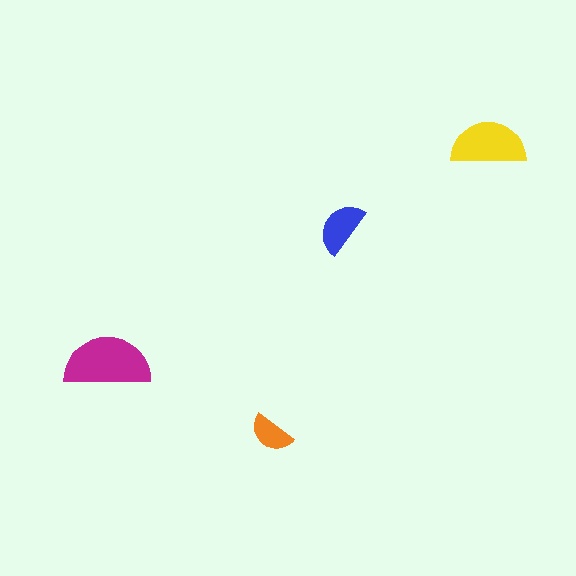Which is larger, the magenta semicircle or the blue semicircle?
The magenta one.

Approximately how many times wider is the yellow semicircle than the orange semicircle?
About 1.5 times wider.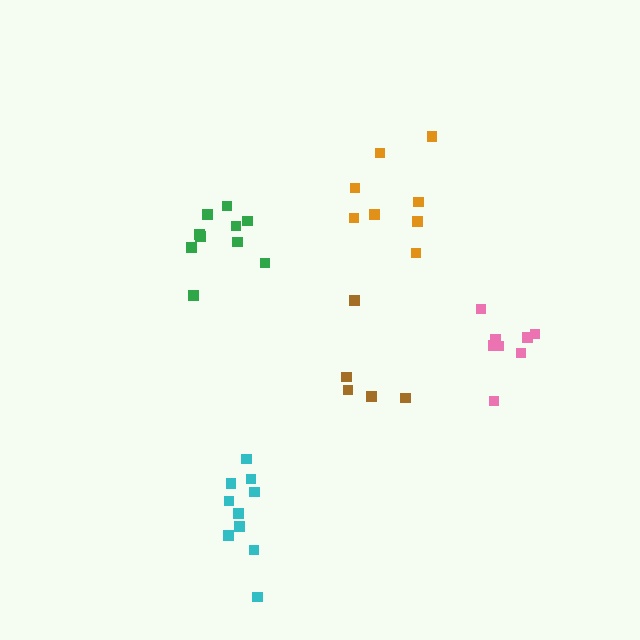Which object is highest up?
The orange cluster is topmost.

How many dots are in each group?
Group 1: 5 dots, Group 2: 10 dots, Group 3: 10 dots, Group 4: 8 dots, Group 5: 8 dots (41 total).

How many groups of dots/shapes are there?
There are 5 groups.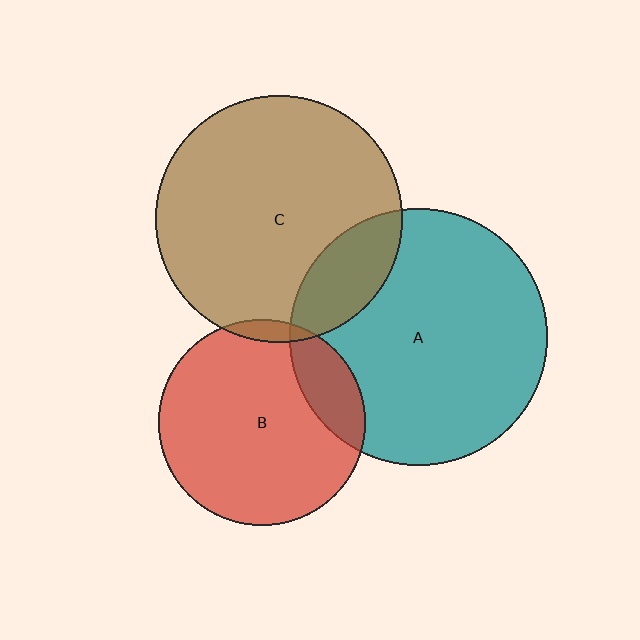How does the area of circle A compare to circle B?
Approximately 1.6 times.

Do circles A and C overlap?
Yes.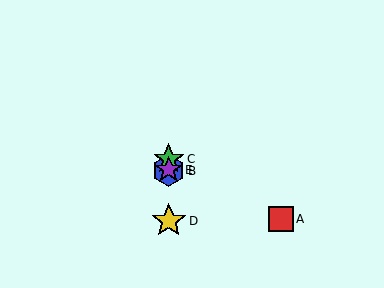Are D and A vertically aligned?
No, D is at x≈169 and A is at x≈281.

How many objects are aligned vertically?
4 objects (B, C, D, E) are aligned vertically.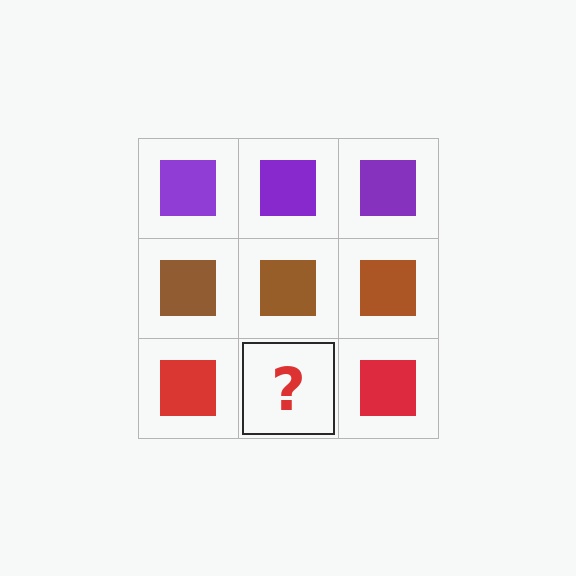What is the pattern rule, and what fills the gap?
The rule is that each row has a consistent color. The gap should be filled with a red square.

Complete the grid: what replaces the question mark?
The question mark should be replaced with a red square.